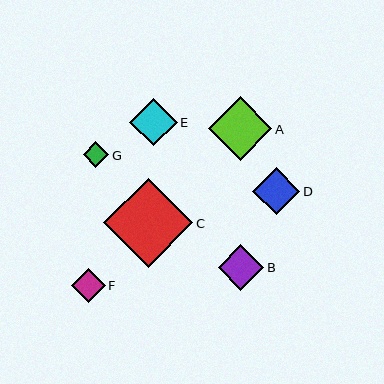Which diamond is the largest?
Diamond C is the largest with a size of approximately 89 pixels.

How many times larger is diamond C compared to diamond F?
Diamond C is approximately 2.6 times the size of diamond F.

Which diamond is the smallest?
Diamond G is the smallest with a size of approximately 26 pixels.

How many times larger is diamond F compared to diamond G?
Diamond F is approximately 1.3 times the size of diamond G.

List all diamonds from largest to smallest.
From largest to smallest: C, A, E, D, B, F, G.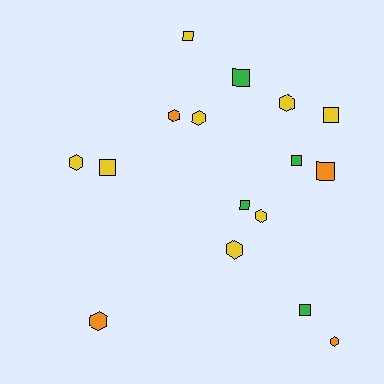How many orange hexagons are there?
There are 3 orange hexagons.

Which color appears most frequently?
Yellow, with 8 objects.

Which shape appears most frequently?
Hexagon, with 8 objects.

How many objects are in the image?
There are 16 objects.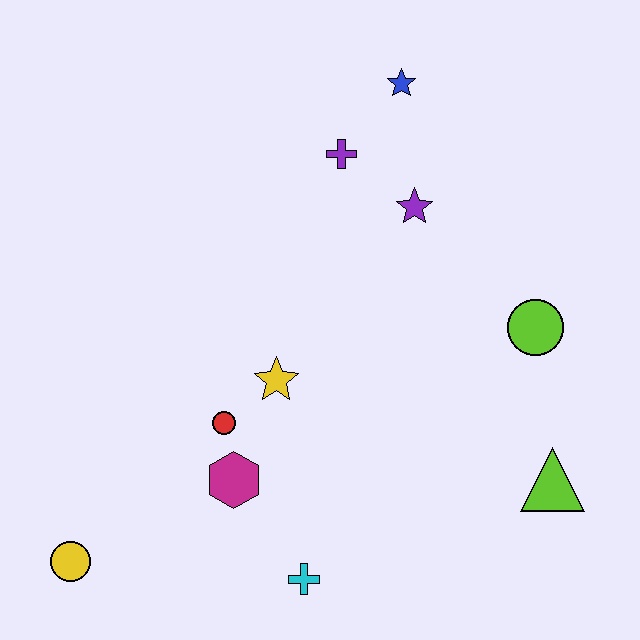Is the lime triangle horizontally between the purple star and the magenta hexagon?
No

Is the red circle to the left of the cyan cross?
Yes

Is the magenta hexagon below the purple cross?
Yes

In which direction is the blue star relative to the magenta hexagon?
The blue star is above the magenta hexagon.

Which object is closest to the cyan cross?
The magenta hexagon is closest to the cyan cross.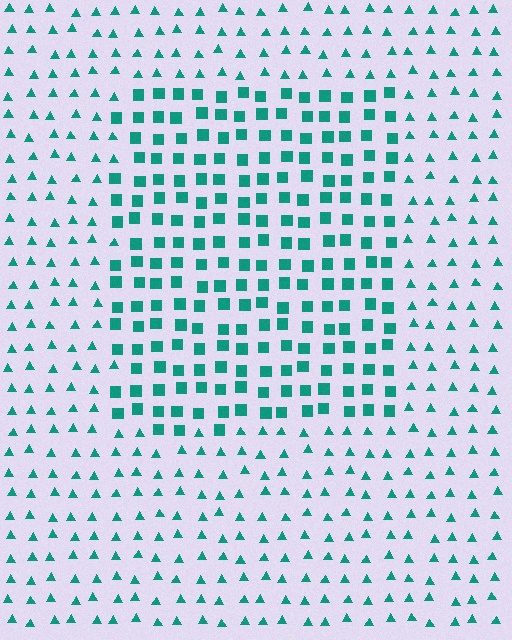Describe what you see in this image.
The image is filled with small teal elements arranged in a uniform grid. A rectangle-shaped region contains squares, while the surrounding area contains triangles. The boundary is defined purely by the change in element shape.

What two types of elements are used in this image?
The image uses squares inside the rectangle region and triangles outside it.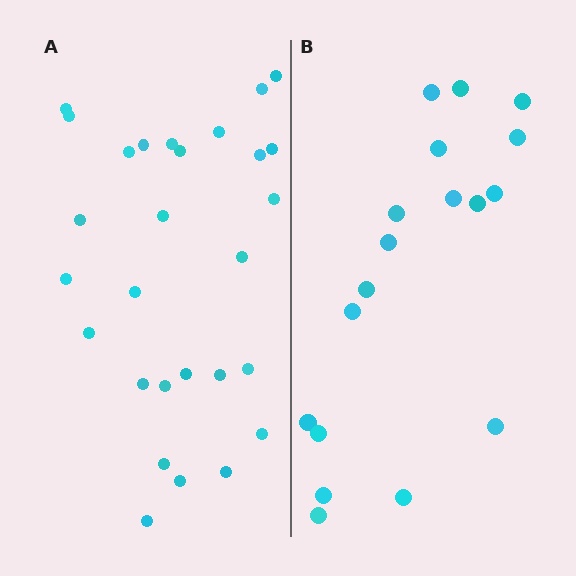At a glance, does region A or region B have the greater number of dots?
Region A (the left region) has more dots.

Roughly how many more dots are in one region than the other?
Region A has roughly 10 or so more dots than region B.